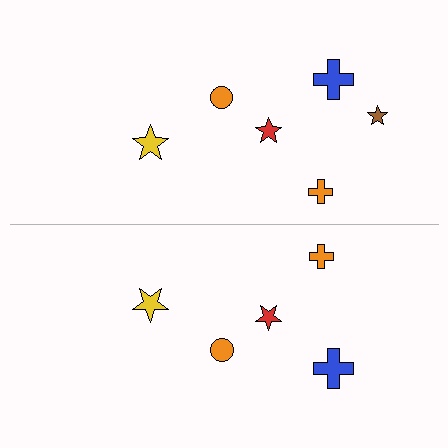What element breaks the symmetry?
A brown star is missing from the bottom side.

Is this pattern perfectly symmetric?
No, the pattern is not perfectly symmetric. A brown star is missing from the bottom side.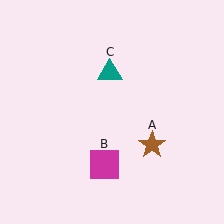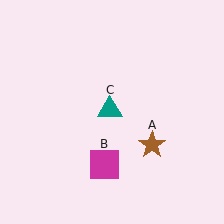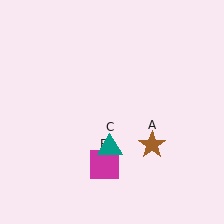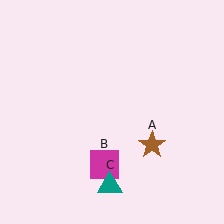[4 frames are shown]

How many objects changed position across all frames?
1 object changed position: teal triangle (object C).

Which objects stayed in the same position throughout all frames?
Brown star (object A) and magenta square (object B) remained stationary.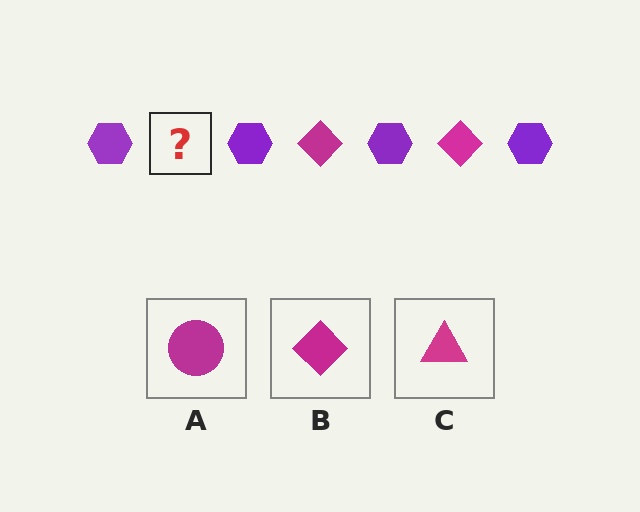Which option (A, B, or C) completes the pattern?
B.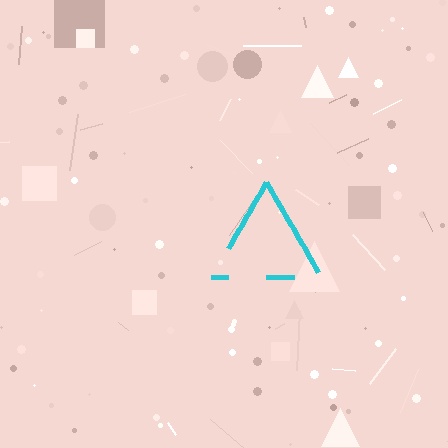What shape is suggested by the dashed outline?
The dashed outline suggests a triangle.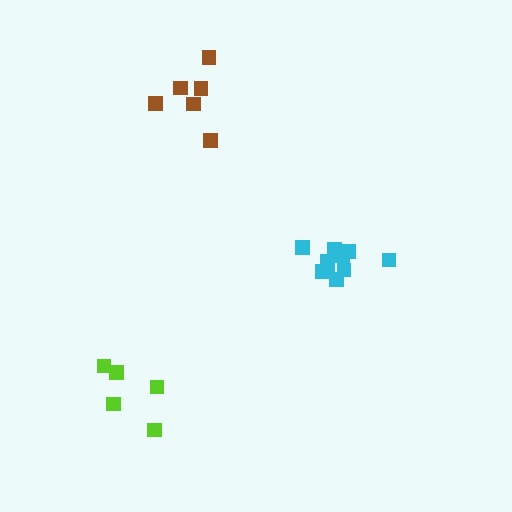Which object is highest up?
The brown cluster is topmost.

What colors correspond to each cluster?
The clusters are colored: brown, cyan, lime.